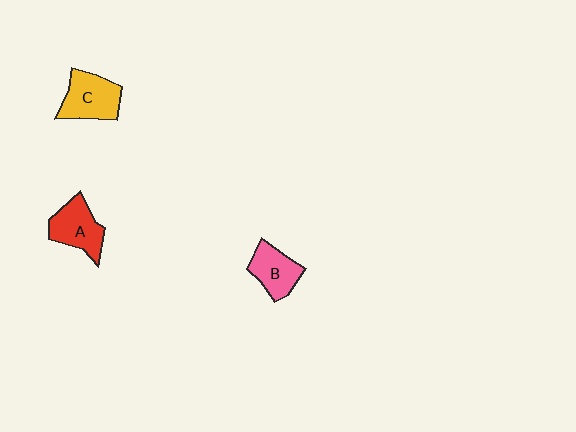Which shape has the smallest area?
Shape B (pink).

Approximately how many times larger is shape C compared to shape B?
Approximately 1.2 times.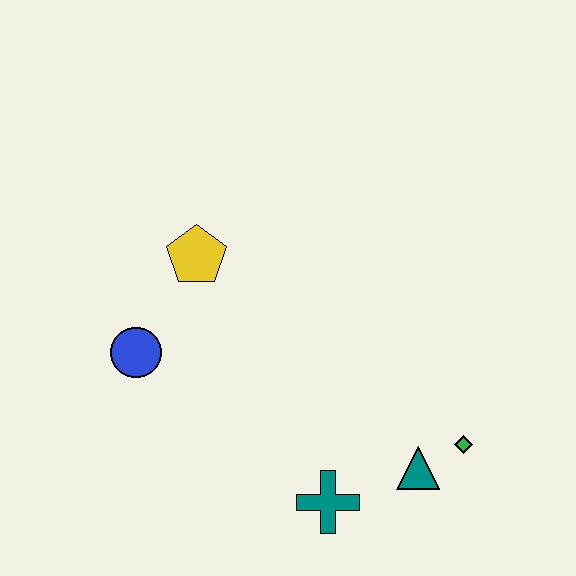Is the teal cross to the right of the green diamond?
No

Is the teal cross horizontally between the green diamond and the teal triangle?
No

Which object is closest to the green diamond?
The teal triangle is closest to the green diamond.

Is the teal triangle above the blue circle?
No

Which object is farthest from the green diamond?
The blue circle is farthest from the green diamond.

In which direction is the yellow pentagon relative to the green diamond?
The yellow pentagon is to the left of the green diamond.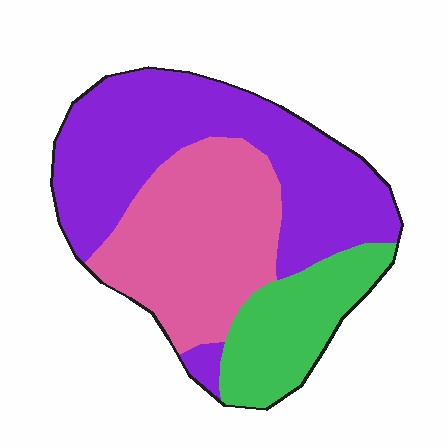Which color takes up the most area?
Purple, at roughly 45%.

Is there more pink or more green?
Pink.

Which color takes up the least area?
Green, at roughly 20%.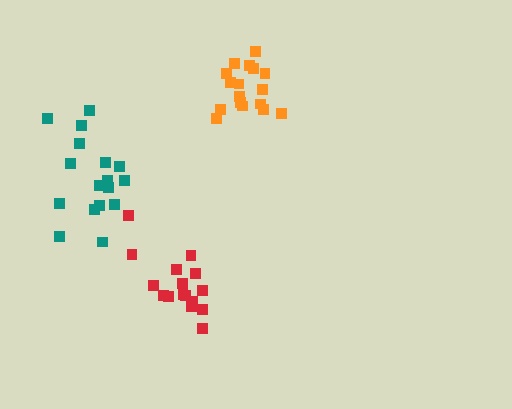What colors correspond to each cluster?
The clusters are colored: red, orange, teal.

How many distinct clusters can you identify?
There are 3 distinct clusters.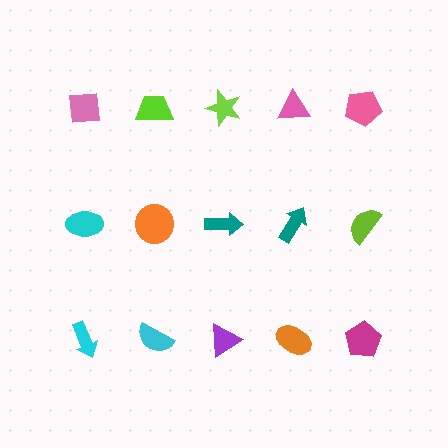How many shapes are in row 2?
5 shapes.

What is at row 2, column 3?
A teal arrow.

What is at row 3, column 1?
A cyan arrow.